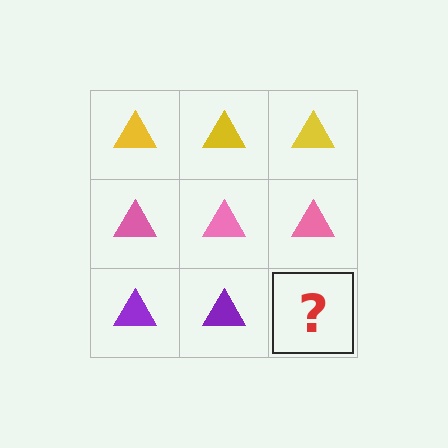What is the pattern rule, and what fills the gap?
The rule is that each row has a consistent color. The gap should be filled with a purple triangle.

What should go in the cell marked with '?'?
The missing cell should contain a purple triangle.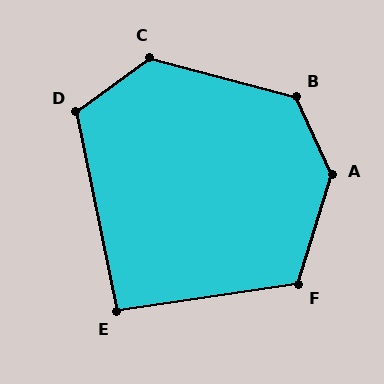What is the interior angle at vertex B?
Approximately 130 degrees (obtuse).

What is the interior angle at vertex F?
Approximately 115 degrees (obtuse).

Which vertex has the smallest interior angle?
E, at approximately 93 degrees.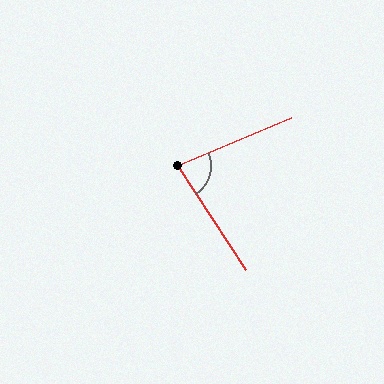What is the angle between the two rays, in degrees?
Approximately 79 degrees.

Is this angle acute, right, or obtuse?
It is acute.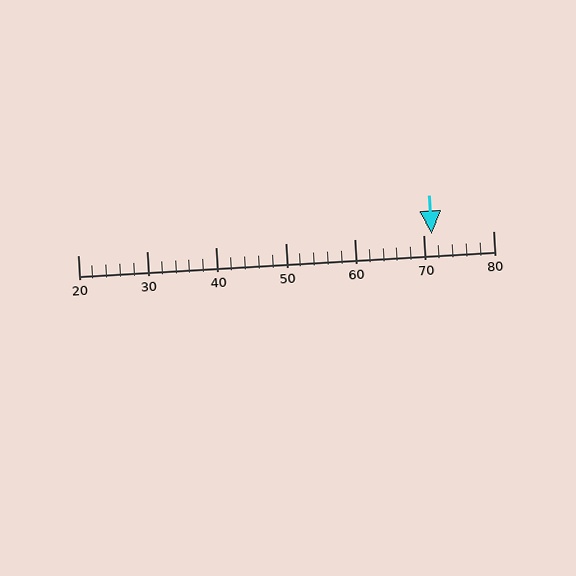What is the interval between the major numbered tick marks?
The major tick marks are spaced 10 units apart.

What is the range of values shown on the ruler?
The ruler shows values from 20 to 80.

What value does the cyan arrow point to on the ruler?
The cyan arrow points to approximately 71.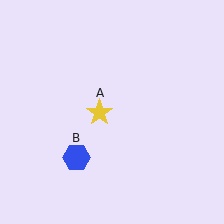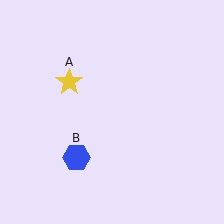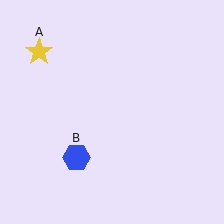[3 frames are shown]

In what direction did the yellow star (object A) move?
The yellow star (object A) moved up and to the left.